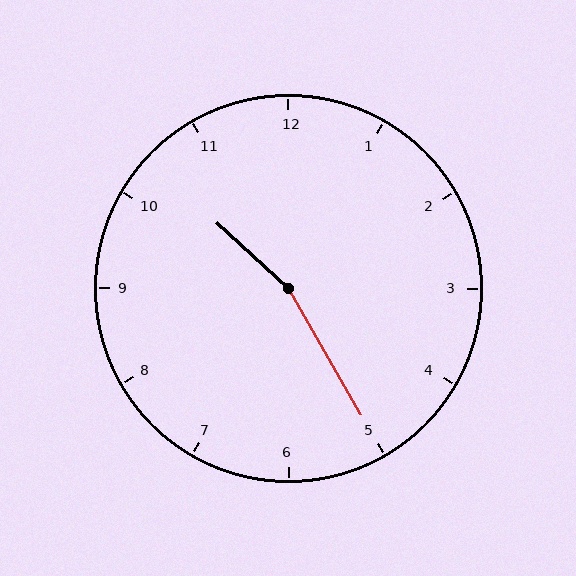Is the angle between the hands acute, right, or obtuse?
It is obtuse.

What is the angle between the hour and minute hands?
Approximately 162 degrees.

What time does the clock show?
10:25.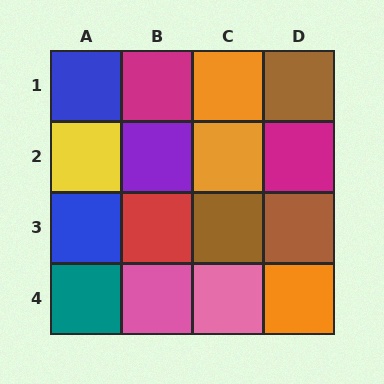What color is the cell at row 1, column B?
Magenta.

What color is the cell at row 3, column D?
Brown.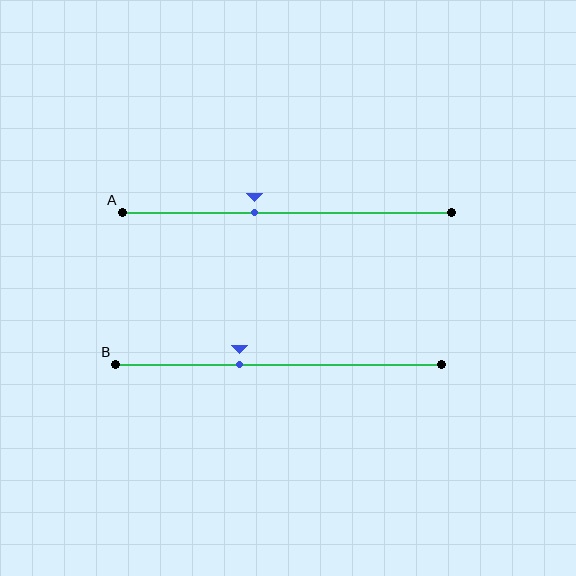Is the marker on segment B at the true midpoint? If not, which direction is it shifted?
No, the marker on segment B is shifted to the left by about 12% of the segment length.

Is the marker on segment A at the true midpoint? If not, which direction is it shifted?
No, the marker on segment A is shifted to the left by about 10% of the segment length.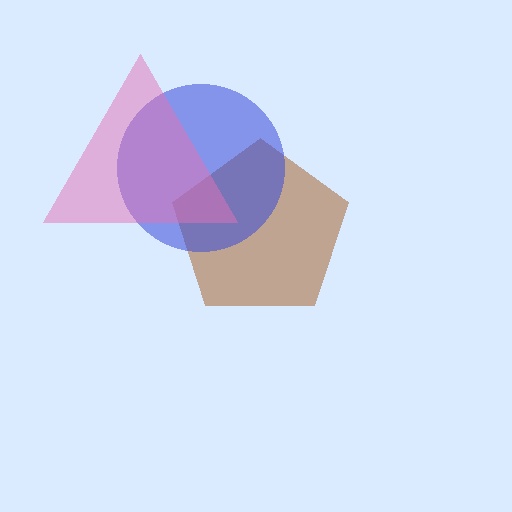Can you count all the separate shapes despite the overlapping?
Yes, there are 3 separate shapes.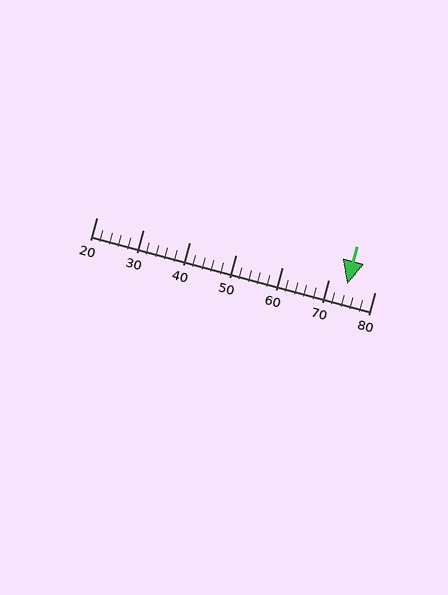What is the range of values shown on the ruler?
The ruler shows values from 20 to 80.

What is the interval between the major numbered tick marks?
The major tick marks are spaced 10 units apart.